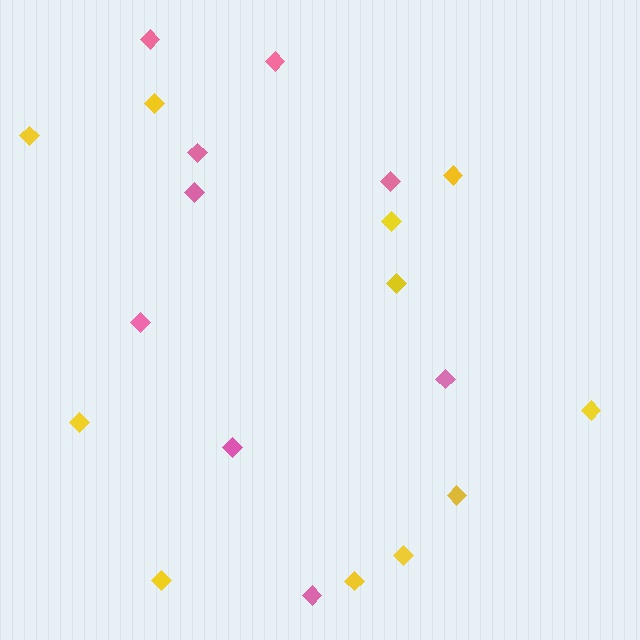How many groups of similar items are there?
There are 2 groups: one group of yellow diamonds (11) and one group of pink diamonds (9).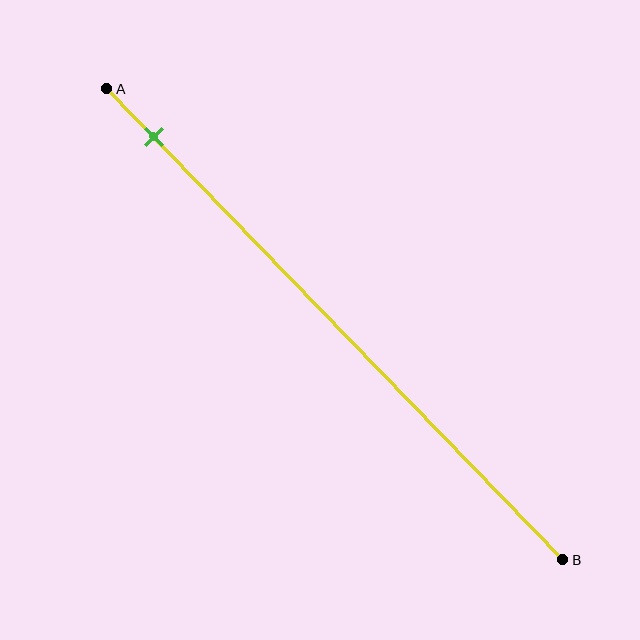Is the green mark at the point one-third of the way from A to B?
No, the mark is at about 10% from A, not at the 33% one-third point.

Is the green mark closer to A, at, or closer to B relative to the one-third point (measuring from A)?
The green mark is closer to point A than the one-third point of segment AB.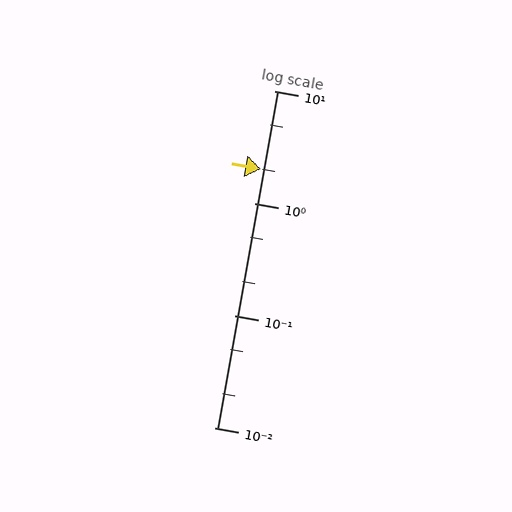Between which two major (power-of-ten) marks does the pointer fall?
The pointer is between 1 and 10.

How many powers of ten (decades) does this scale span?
The scale spans 3 decades, from 0.01 to 10.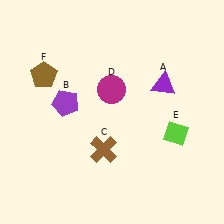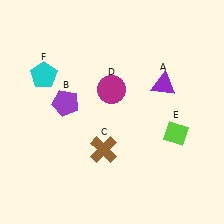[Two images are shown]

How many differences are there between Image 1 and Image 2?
There is 1 difference between the two images.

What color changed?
The pentagon (F) changed from brown in Image 1 to cyan in Image 2.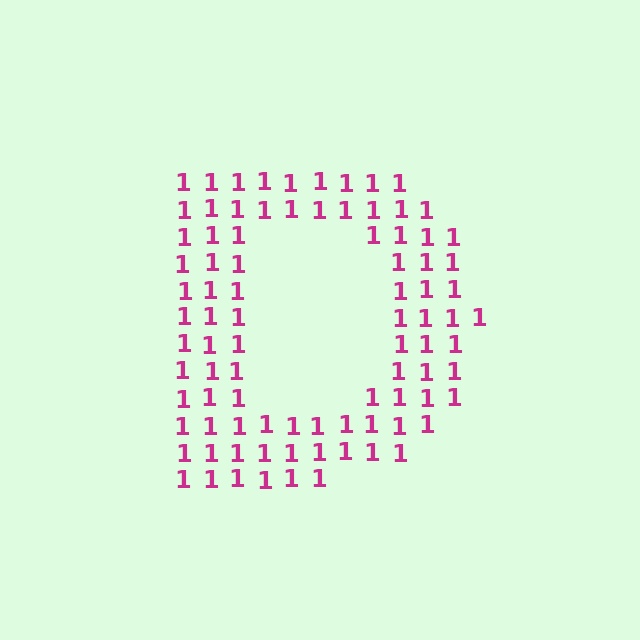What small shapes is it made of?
It is made of small digit 1's.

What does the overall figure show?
The overall figure shows the letter D.